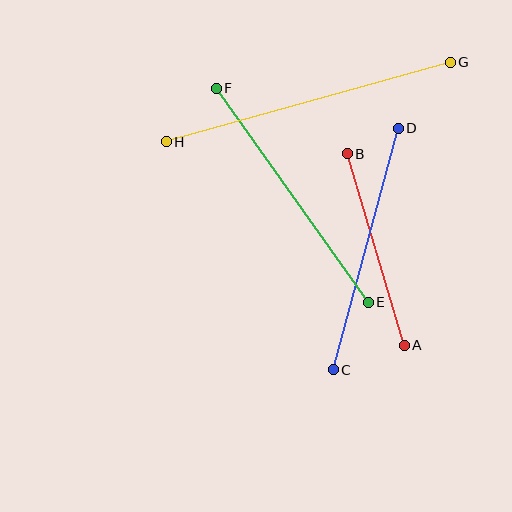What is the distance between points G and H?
The distance is approximately 295 pixels.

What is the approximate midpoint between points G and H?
The midpoint is at approximately (308, 102) pixels.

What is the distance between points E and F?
The distance is approximately 262 pixels.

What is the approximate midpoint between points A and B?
The midpoint is at approximately (376, 250) pixels.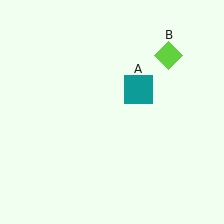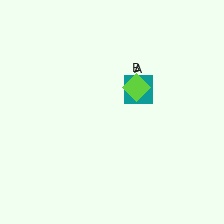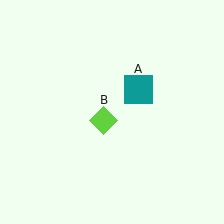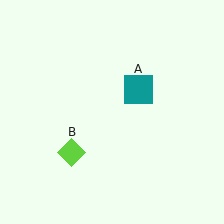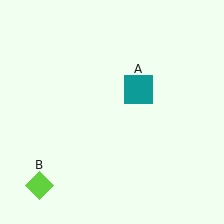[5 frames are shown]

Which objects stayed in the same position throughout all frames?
Teal square (object A) remained stationary.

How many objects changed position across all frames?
1 object changed position: lime diamond (object B).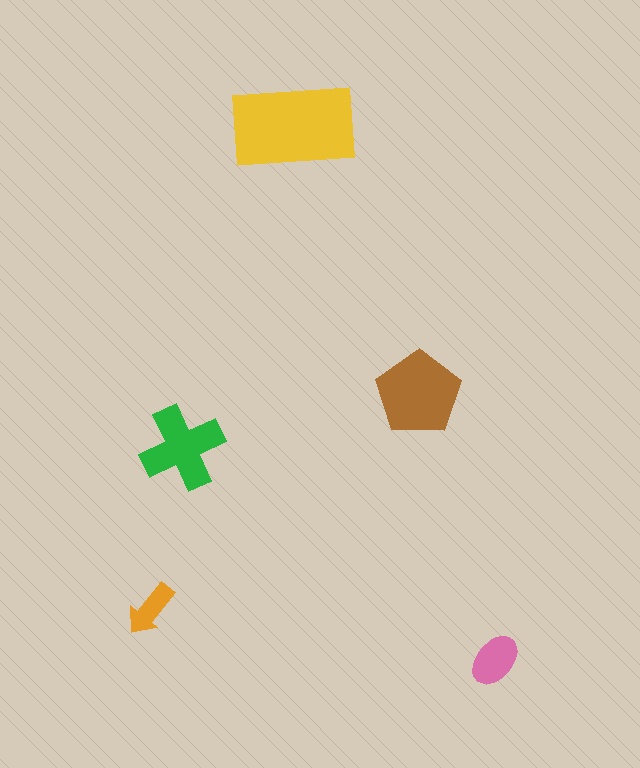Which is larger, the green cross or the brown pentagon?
The brown pentagon.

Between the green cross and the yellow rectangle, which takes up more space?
The yellow rectangle.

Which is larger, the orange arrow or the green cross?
The green cross.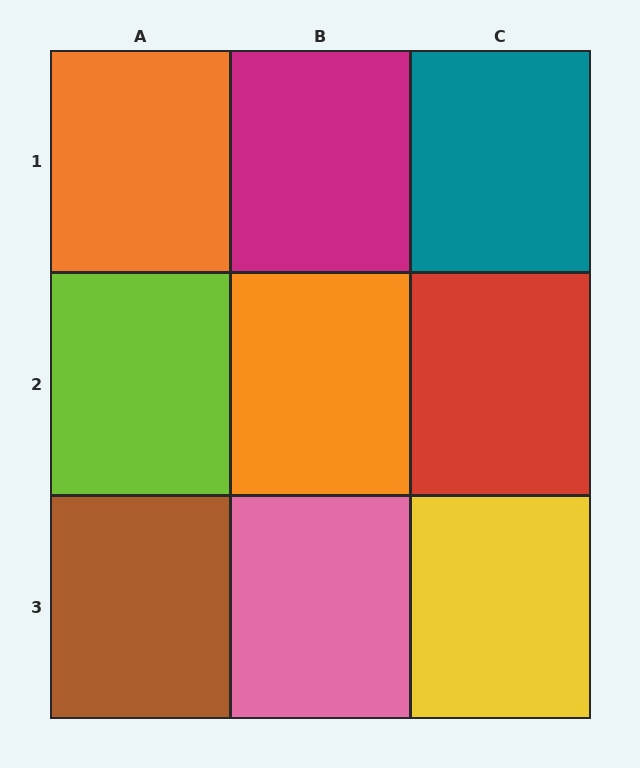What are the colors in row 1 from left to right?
Orange, magenta, teal.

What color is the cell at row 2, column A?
Lime.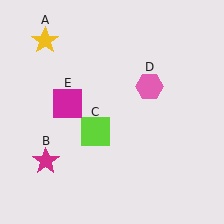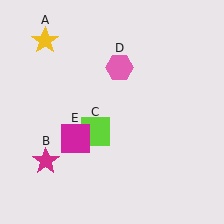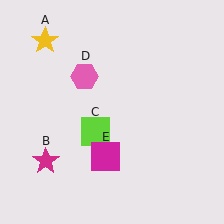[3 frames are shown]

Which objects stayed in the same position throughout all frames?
Yellow star (object A) and magenta star (object B) and lime square (object C) remained stationary.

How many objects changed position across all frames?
2 objects changed position: pink hexagon (object D), magenta square (object E).